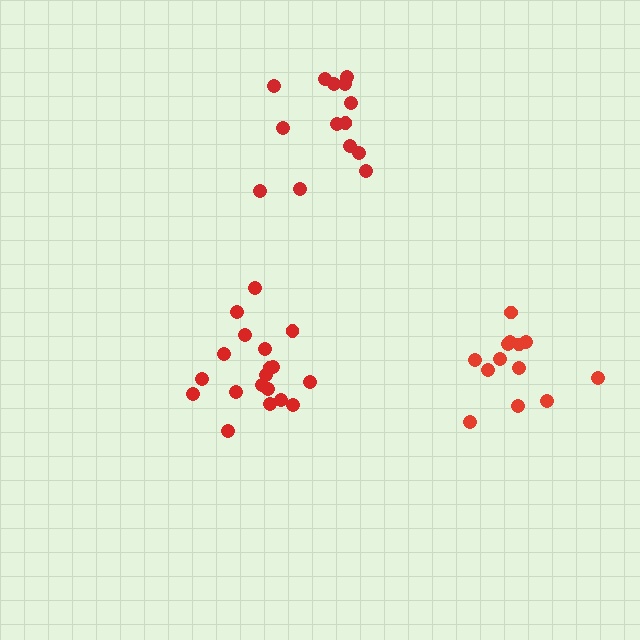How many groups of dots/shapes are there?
There are 3 groups.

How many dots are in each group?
Group 1: 19 dots, Group 2: 14 dots, Group 3: 13 dots (46 total).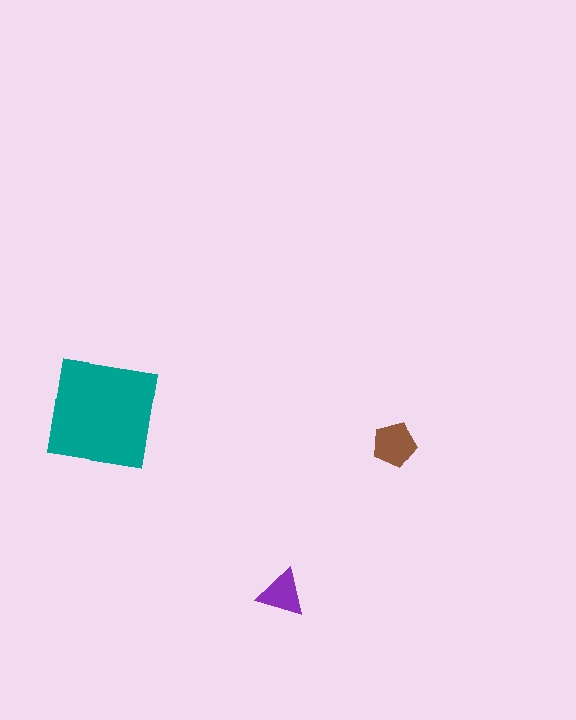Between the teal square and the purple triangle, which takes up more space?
The teal square.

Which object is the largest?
The teal square.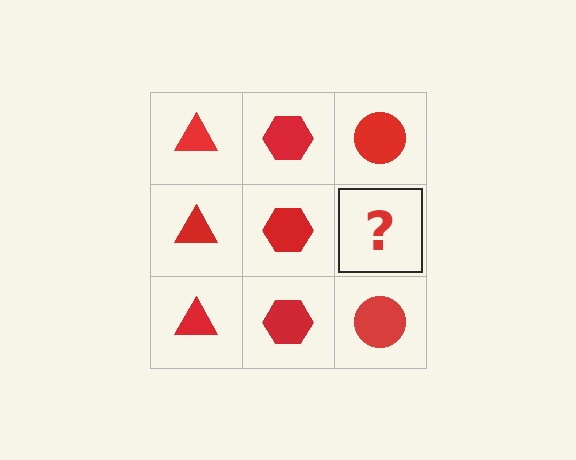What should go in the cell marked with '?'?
The missing cell should contain a red circle.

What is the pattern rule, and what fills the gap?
The rule is that each column has a consistent shape. The gap should be filled with a red circle.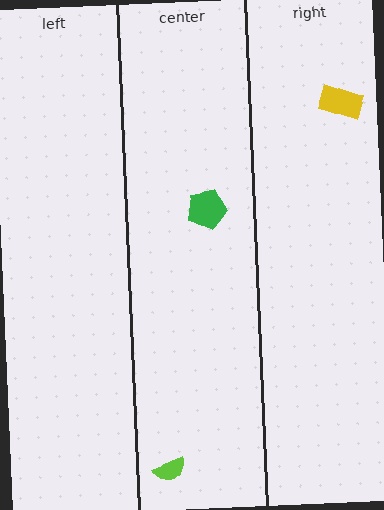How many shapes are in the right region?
1.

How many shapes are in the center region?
2.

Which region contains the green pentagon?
The center region.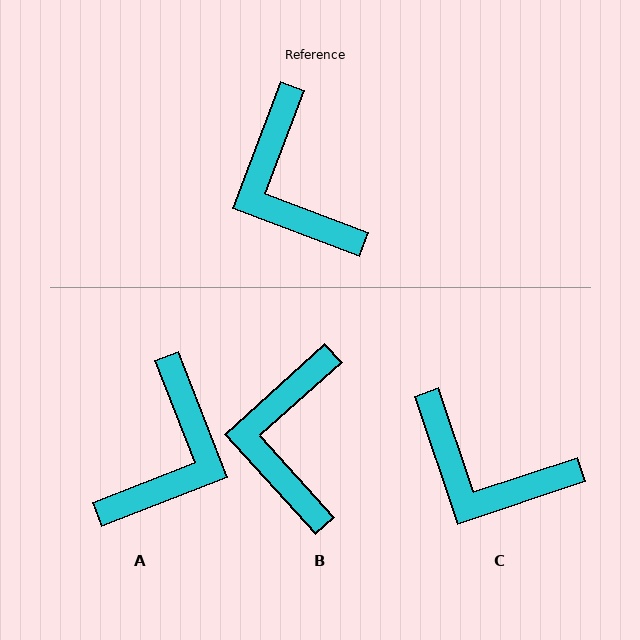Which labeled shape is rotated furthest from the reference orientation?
A, about 132 degrees away.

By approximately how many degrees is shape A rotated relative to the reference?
Approximately 132 degrees counter-clockwise.